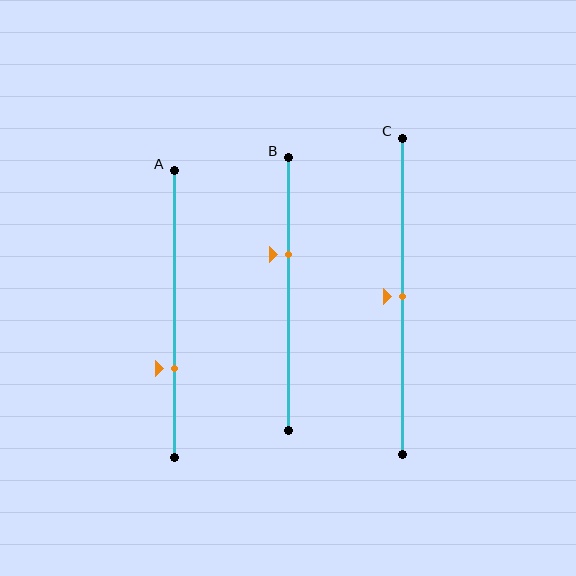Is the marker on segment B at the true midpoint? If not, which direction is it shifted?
No, the marker on segment B is shifted upward by about 15% of the segment length.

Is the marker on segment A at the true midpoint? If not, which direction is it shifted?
No, the marker on segment A is shifted downward by about 19% of the segment length.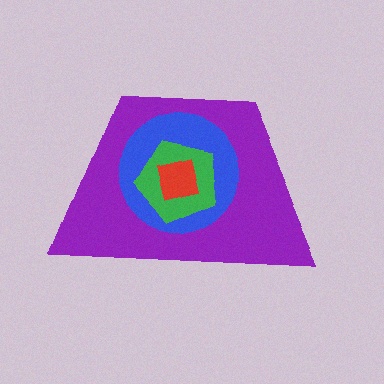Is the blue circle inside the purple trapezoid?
Yes.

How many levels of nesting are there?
4.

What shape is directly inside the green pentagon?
The red square.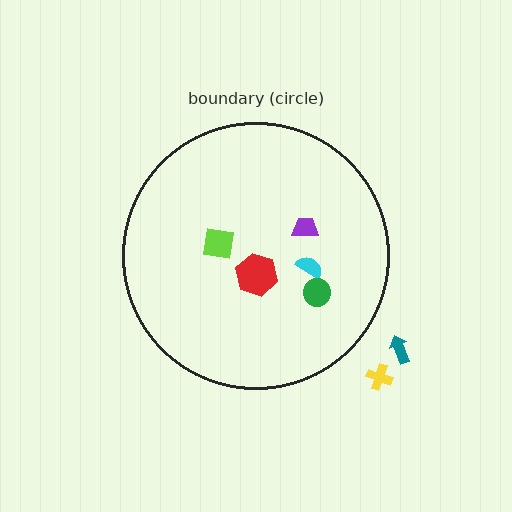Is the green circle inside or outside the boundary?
Inside.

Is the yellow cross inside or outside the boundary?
Outside.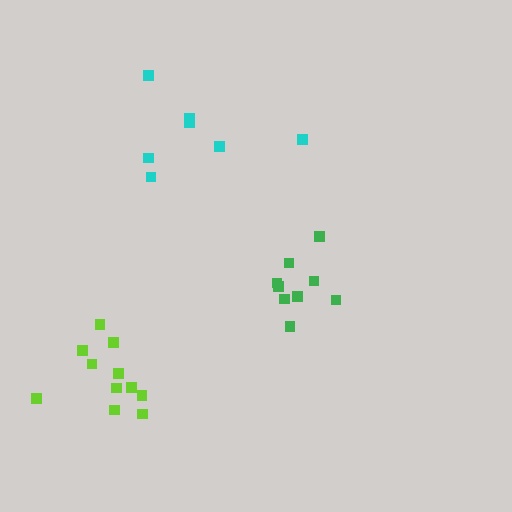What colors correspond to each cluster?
The clusters are colored: lime, cyan, green.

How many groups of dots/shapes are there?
There are 3 groups.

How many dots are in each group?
Group 1: 11 dots, Group 2: 7 dots, Group 3: 9 dots (27 total).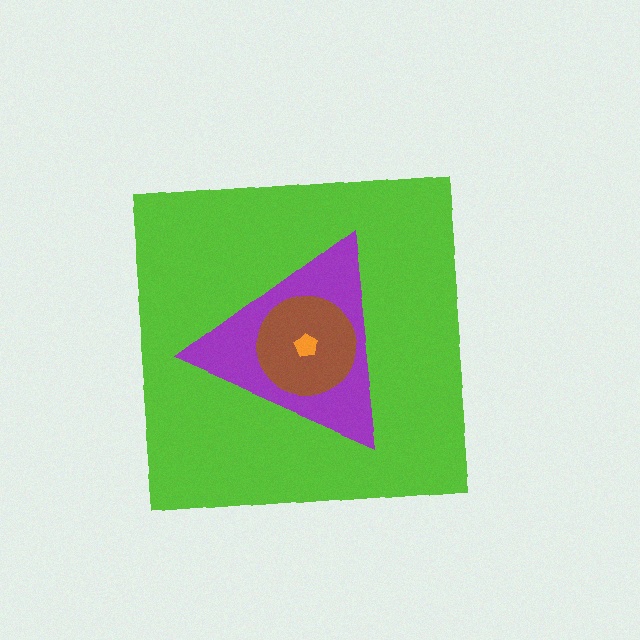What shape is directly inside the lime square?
The purple triangle.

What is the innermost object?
The orange pentagon.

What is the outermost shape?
The lime square.